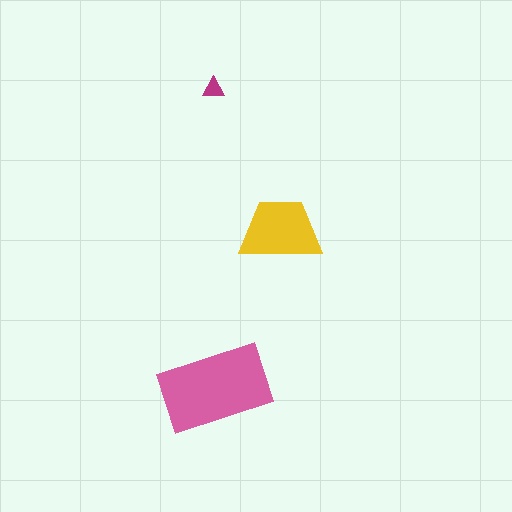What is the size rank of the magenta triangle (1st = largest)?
3rd.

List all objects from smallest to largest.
The magenta triangle, the yellow trapezoid, the pink rectangle.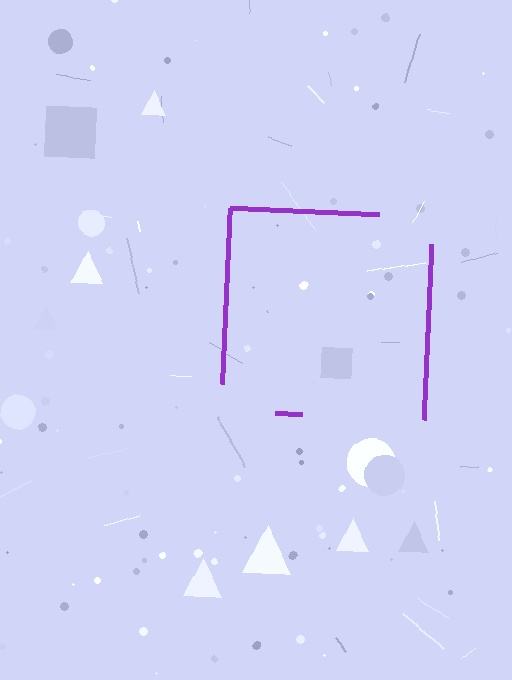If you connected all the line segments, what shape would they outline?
They would outline a square.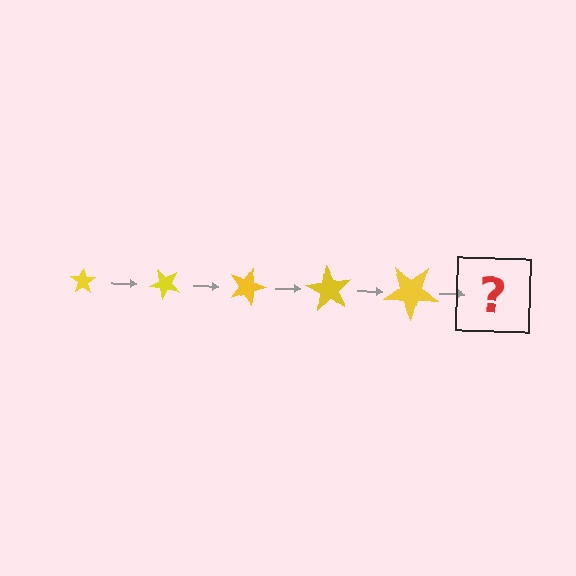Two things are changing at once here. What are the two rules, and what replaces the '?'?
The two rules are that the star grows larger each step and it rotates 45 degrees each step. The '?' should be a star, larger than the previous one and rotated 225 degrees from the start.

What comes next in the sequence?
The next element should be a star, larger than the previous one and rotated 225 degrees from the start.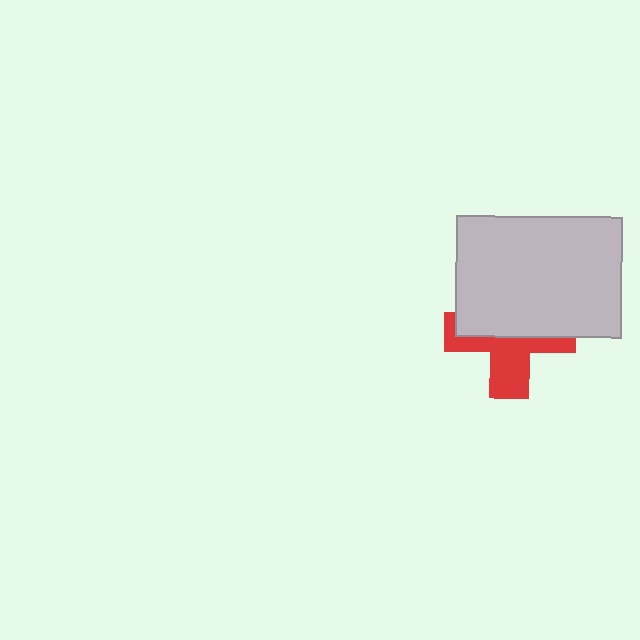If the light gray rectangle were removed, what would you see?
You would see the complete red cross.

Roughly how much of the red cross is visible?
About half of it is visible (roughly 47%).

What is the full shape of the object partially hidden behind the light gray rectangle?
The partially hidden object is a red cross.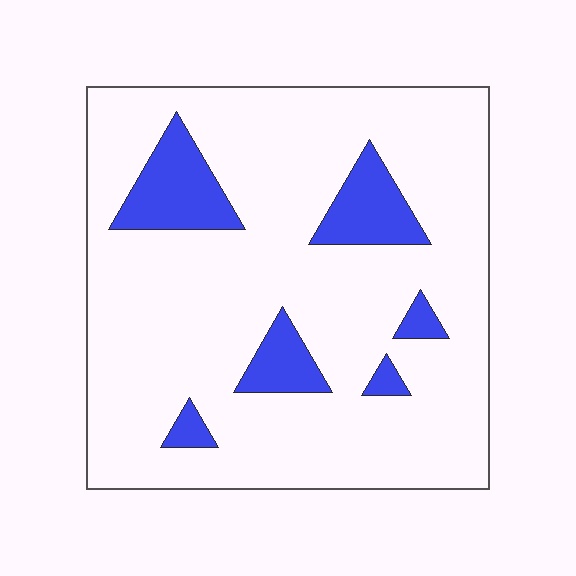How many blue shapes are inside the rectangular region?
6.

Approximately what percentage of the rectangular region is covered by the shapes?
Approximately 15%.